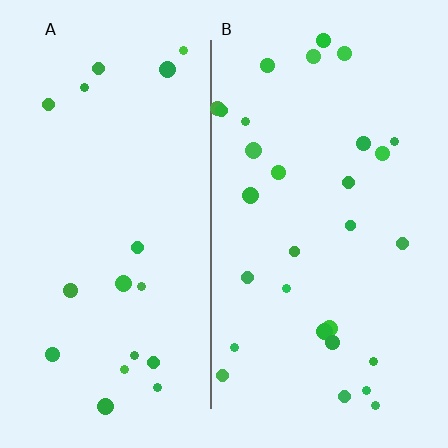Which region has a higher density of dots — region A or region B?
B (the right).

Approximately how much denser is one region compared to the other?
Approximately 1.6× — region B over region A.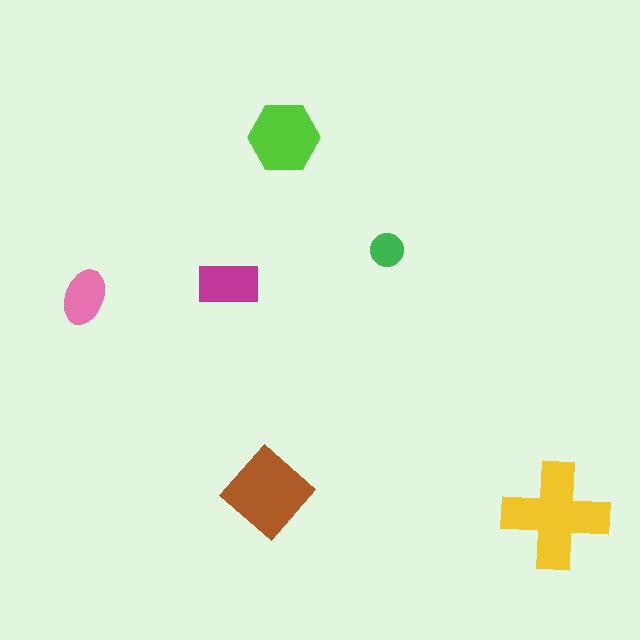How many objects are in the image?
There are 6 objects in the image.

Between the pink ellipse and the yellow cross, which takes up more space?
The yellow cross.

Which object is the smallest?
The green circle.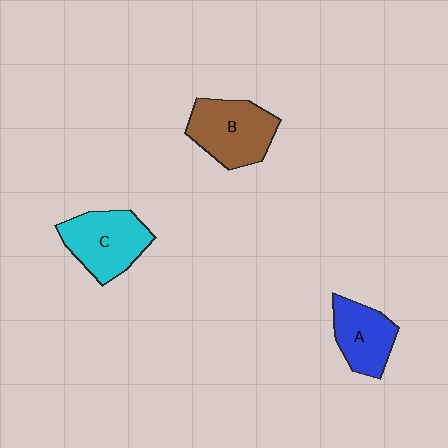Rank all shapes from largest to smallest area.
From largest to smallest: B (brown), C (cyan), A (blue).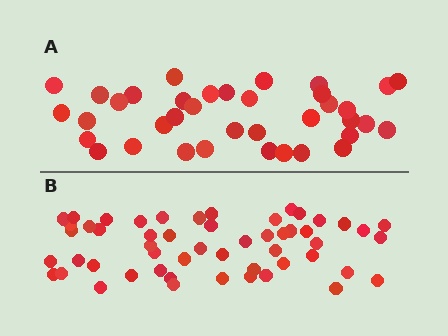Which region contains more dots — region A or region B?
Region B (the bottom region) has more dots.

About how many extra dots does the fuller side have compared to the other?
Region B has approximately 15 more dots than region A.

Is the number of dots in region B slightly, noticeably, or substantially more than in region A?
Region B has noticeably more, but not dramatically so. The ratio is roughly 1.4 to 1.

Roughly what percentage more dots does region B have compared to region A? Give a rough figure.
About 45% more.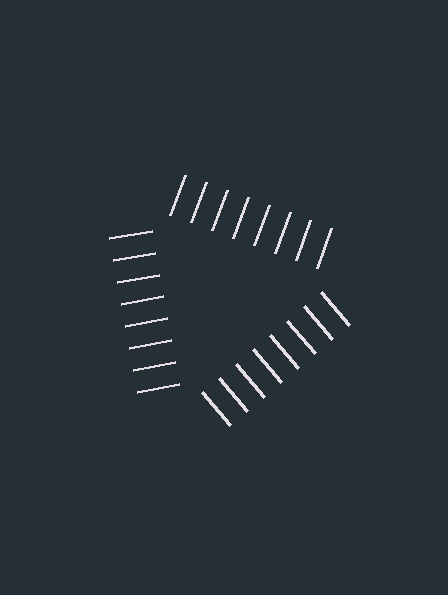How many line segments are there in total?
24 — 8 along each of the 3 edges.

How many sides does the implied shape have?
3 sides — the line-ends trace a triangle.